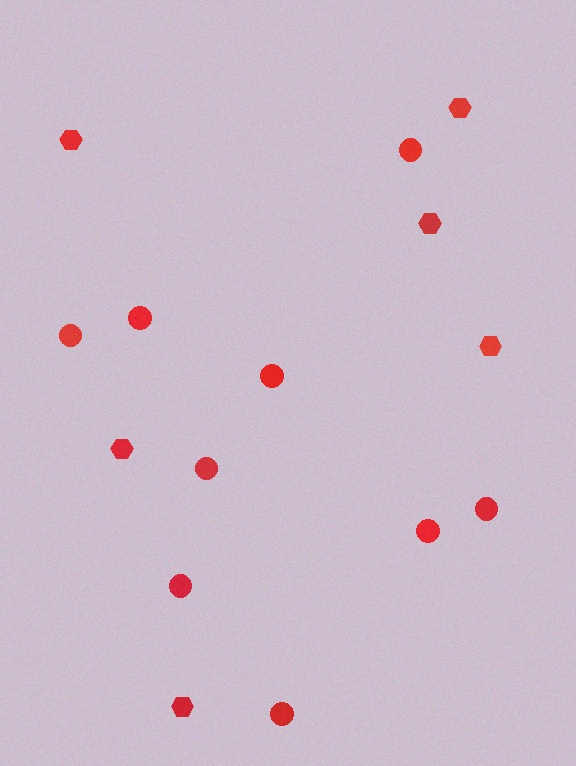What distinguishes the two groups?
There are 2 groups: one group of hexagons (6) and one group of circles (9).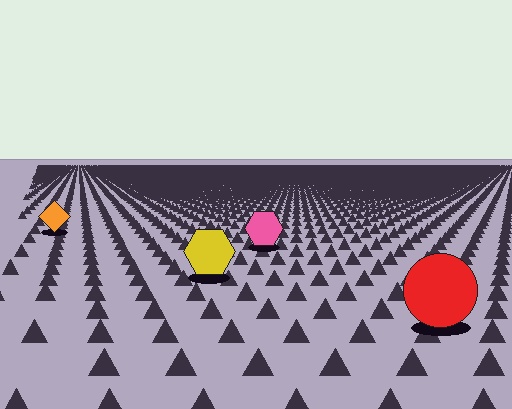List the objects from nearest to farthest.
From nearest to farthest: the red circle, the yellow hexagon, the pink hexagon, the orange diamond.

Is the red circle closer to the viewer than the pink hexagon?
Yes. The red circle is closer — you can tell from the texture gradient: the ground texture is coarser near it.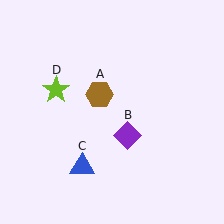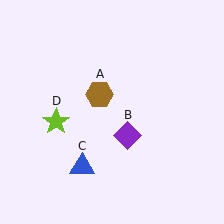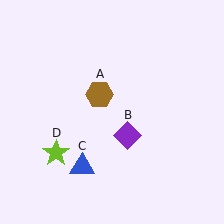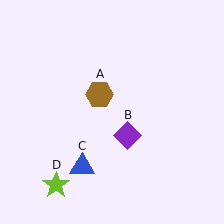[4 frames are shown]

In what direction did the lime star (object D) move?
The lime star (object D) moved down.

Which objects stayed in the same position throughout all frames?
Brown hexagon (object A) and purple diamond (object B) and blue triangle (object C) remained stationary.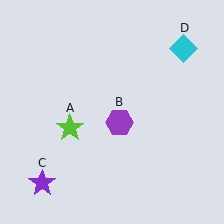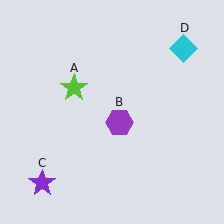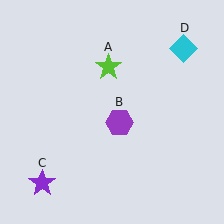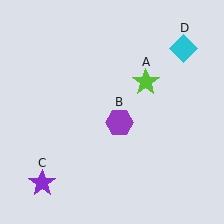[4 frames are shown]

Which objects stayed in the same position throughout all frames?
Purple hexagon (object B) and purple star (object C) and cyan diamond (object D) remained stationary.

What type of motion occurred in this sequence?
The lime star (object A) rotated clockwise around the center of the scene.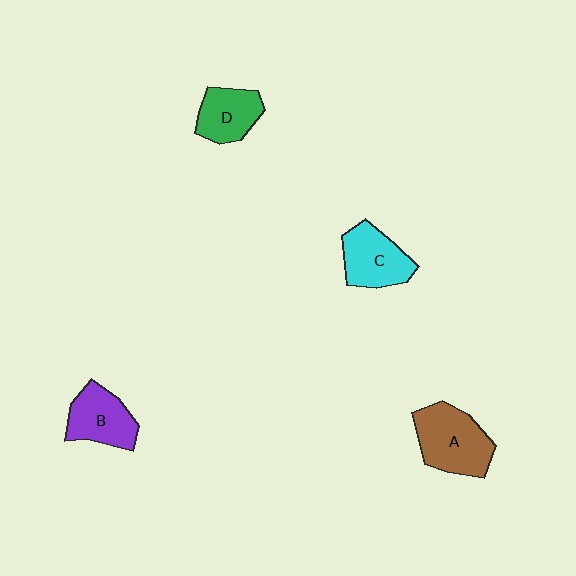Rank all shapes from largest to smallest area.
From largest to smallest: A (brown), C (cyan), B (purple), D (green).